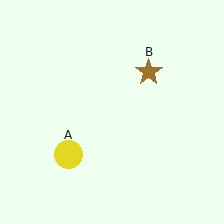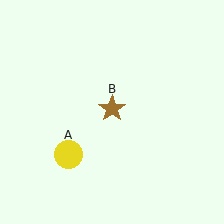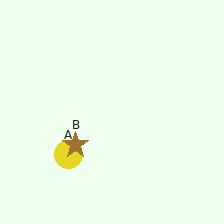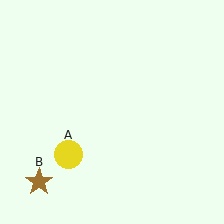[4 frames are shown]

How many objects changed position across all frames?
1 object changed position: brown star (object B).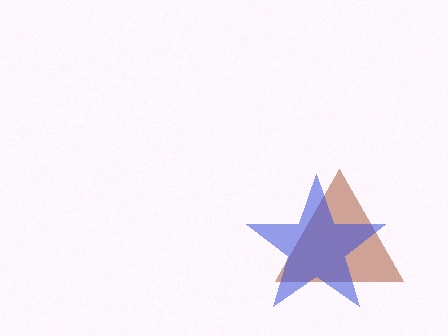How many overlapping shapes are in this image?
There are 2 overlapping shapes in the image.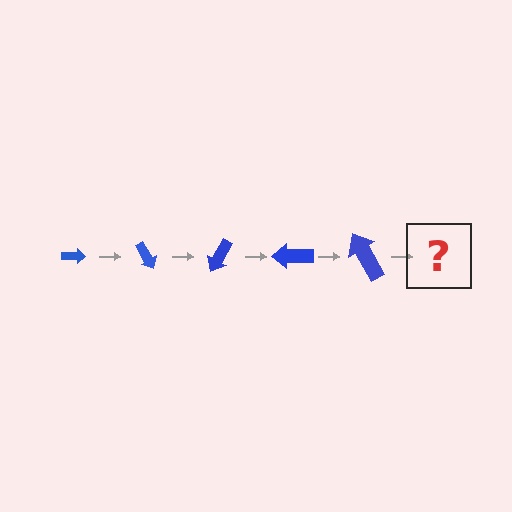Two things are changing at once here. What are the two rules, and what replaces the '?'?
The two rules are that the arrow grows larger each step and it rotates 60 degrees each step. The '?' should be an arrow, larger than the previous one and rotated 300 degrees from the start.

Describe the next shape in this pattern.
It should be an arrow, larger than the previous one and rotated 300 degrees from the start.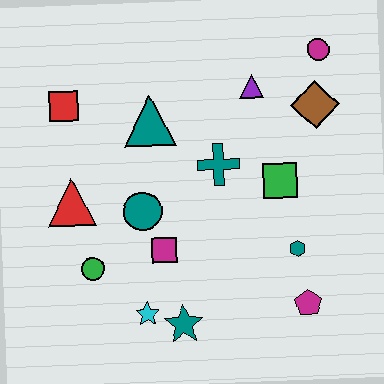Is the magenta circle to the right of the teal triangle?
Yes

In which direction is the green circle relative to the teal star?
The green circle is to the left of the teal star.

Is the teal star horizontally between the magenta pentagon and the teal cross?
No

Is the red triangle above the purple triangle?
No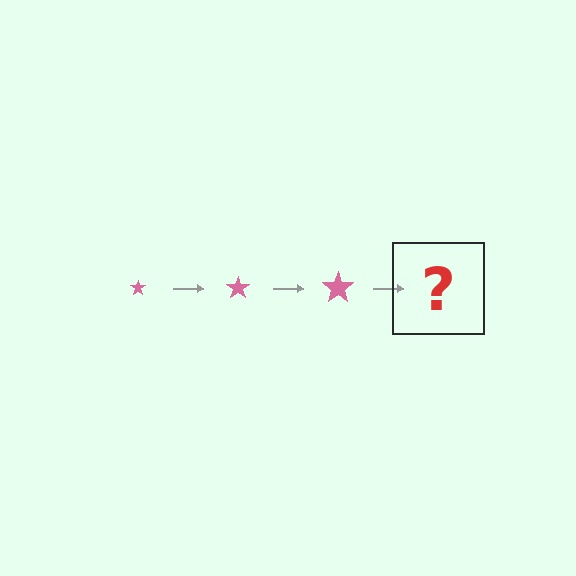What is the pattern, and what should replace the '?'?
The pattern is that the star gets progressively larger each step. The '?' should be a pink star, larger than the previous one.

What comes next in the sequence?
The next element should be a pink star, larger than the previous one.